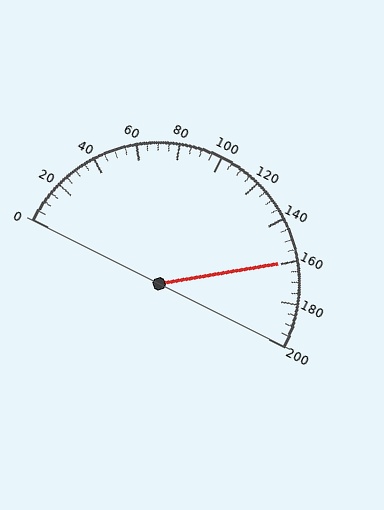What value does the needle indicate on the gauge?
The needle indicates approximately 160.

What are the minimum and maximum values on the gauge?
The gauge ranges from 0 to 200.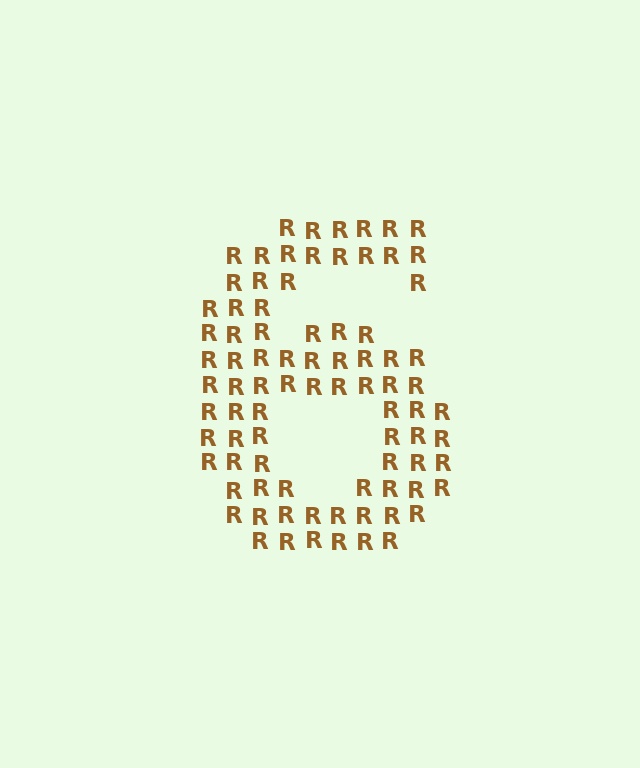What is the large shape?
The large shape is the digit 6.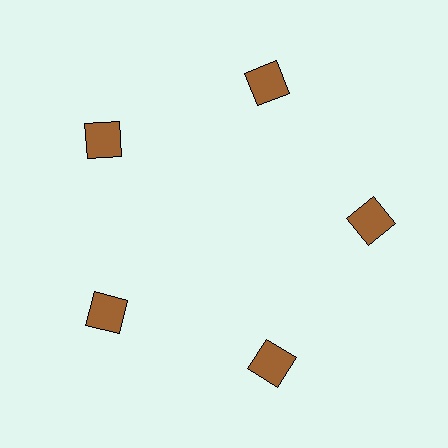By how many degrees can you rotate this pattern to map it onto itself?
The pattern maps onto itself every 72 degrees of rotation.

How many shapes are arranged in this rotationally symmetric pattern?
There are 5 shapes, arranged in 5 groups of 1.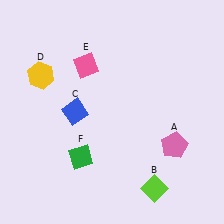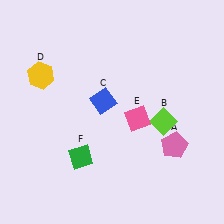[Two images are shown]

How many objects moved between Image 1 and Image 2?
3 objects moved between the two images.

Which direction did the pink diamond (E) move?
The pink diamond (E) moved down.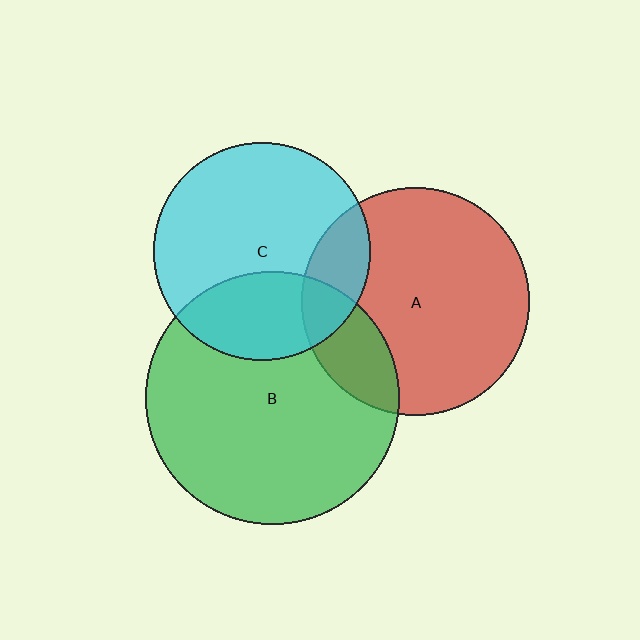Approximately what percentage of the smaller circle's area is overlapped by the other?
Approximately 20%.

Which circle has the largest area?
Circle B (green).